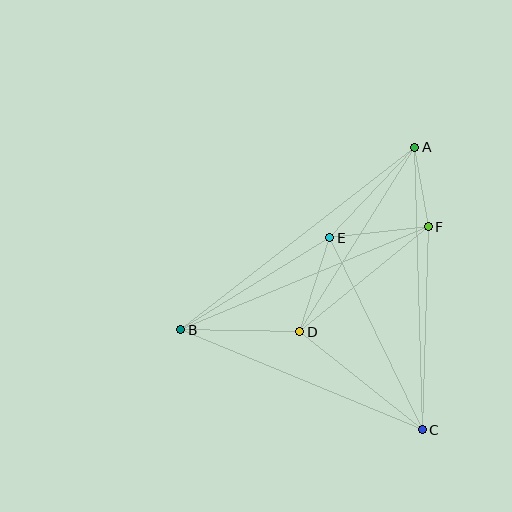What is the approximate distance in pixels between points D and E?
The distance between D and E is approximately 99 pixels.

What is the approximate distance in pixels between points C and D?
The distance between C and D is approximately 157 pixels.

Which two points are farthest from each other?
Points A and B are farthest from each other.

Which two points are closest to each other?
Points A and F are closest to each other.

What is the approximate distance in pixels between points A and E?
The distance between A and E is approximately 125 pixels.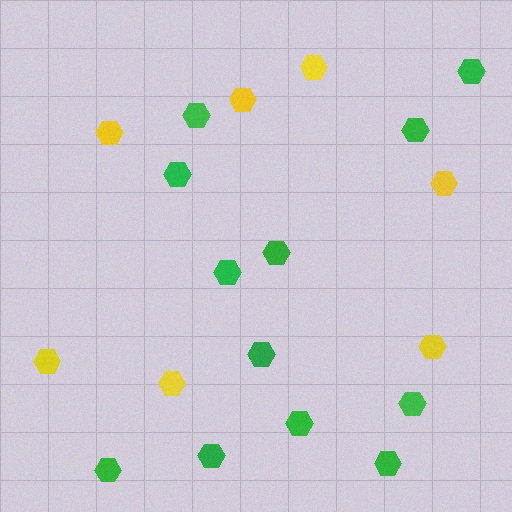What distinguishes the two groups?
There are 2 groups: one group of yellow hexagons (7) and one group of green hexagons (12).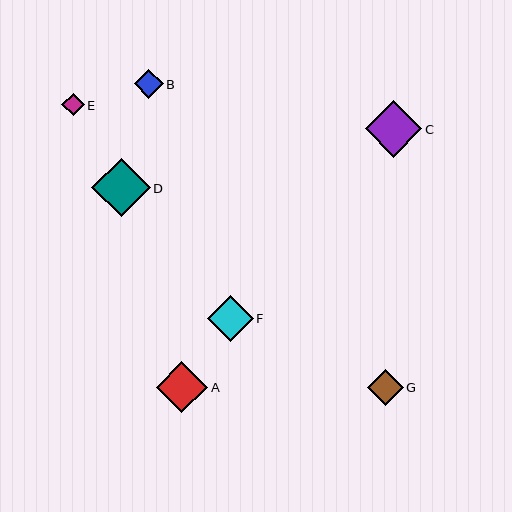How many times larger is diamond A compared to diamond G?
Diamond A is approximately 1.4 times the size of diamond G.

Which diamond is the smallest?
Diamond E is the smallest with a size of approximately 22 pixels.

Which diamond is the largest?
Diamond D is the largest with a size of approximately 58 pixels.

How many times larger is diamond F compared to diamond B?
Diamond F is approximately 1.6 times the size of diamond B.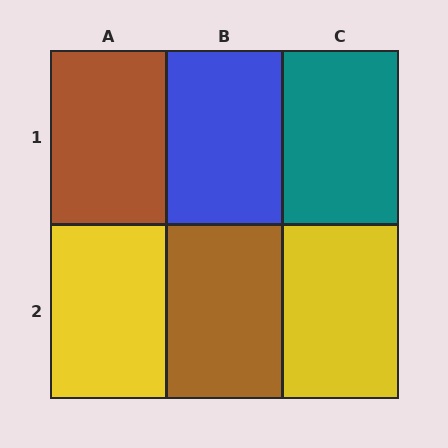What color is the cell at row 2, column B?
Brown.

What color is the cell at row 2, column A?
Yellow.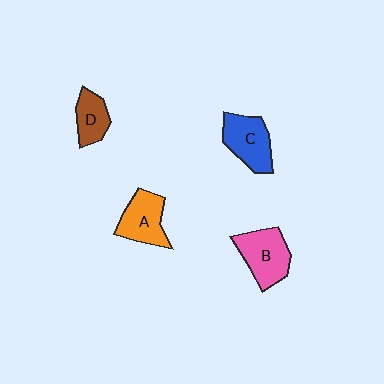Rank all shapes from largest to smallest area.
From largest to smallest: B (pink), C (blue), A (orange), D (brown).